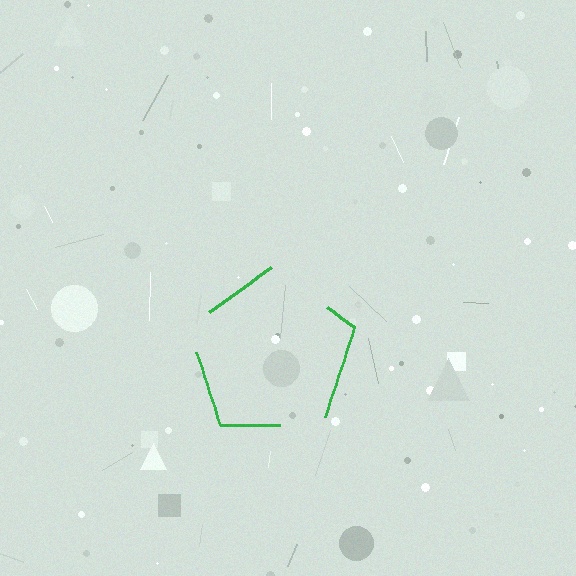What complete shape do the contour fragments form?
The contour fragments form a pentagon.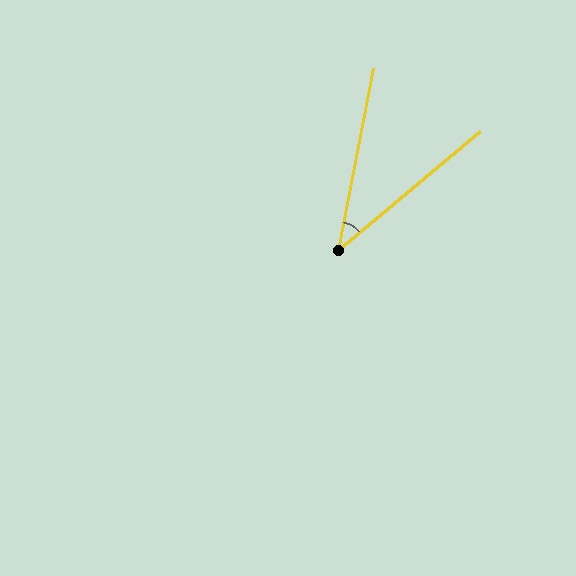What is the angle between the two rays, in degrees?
Approximately 39 degrees.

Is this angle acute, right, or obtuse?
It is acute.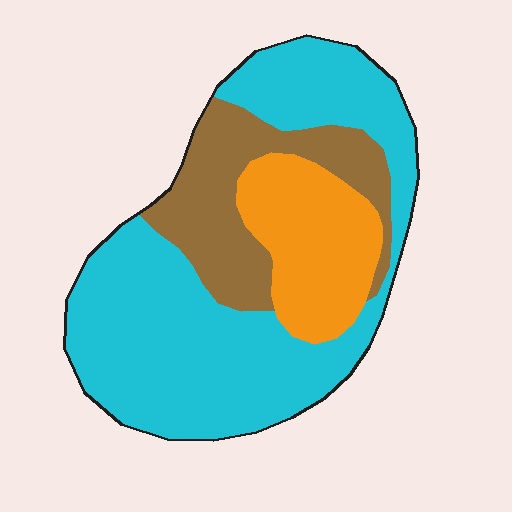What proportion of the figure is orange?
Orange takes up between a sixth and a third of the figure.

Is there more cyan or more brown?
Cyan.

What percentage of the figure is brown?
Brown takes up about one fifth (1/5) of the figure.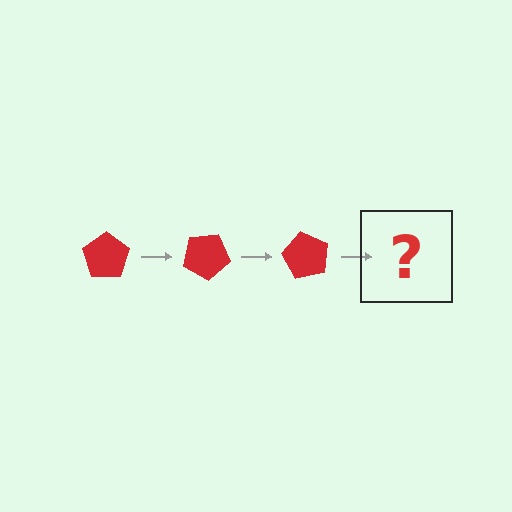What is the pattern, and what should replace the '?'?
The pattern is that the pentagon rotates 30 degrees each step. The '?' should be a red pentagon rotated 90 degrees.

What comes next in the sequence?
The next element should be a red pentagon rotated 90 degrees.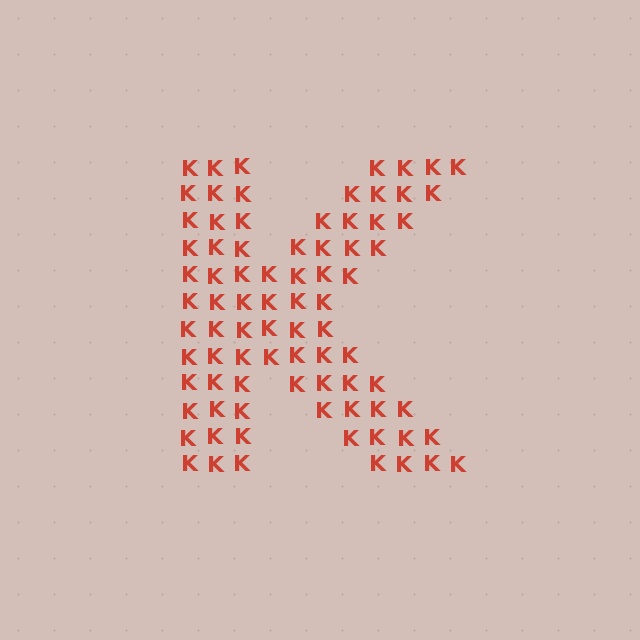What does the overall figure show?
The overall figure shows the letter K.